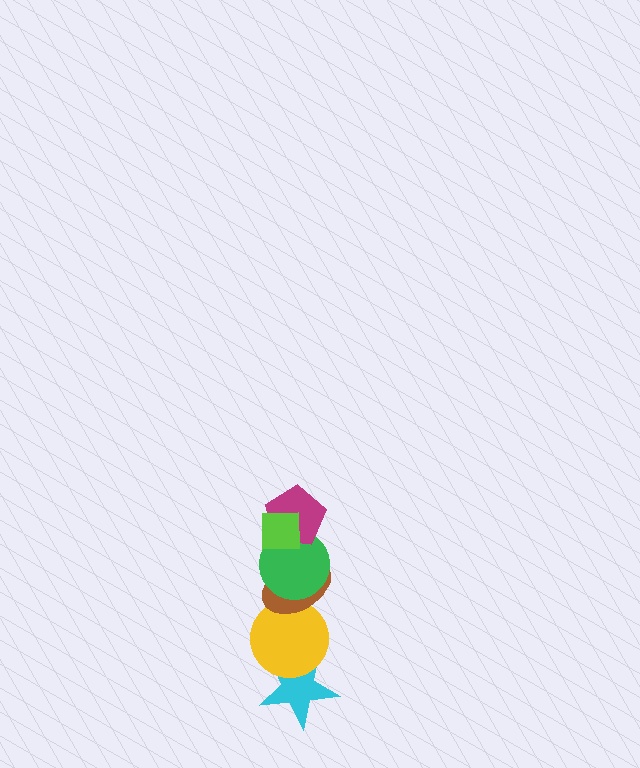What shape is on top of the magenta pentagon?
The lime square is on top of the magenta pentagon.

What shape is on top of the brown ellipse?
The green circle is on top of the brown ellipse.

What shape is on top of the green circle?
The magenta pentagon is on top of the green circle.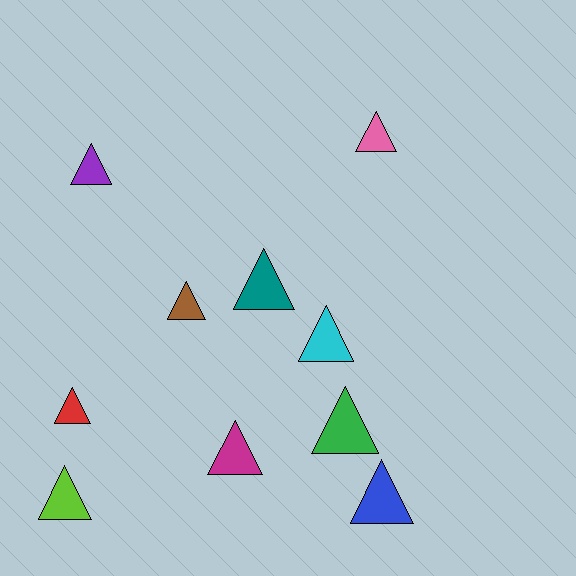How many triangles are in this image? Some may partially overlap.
There are 10 triangles.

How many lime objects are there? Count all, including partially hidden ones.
There is 1 lime object.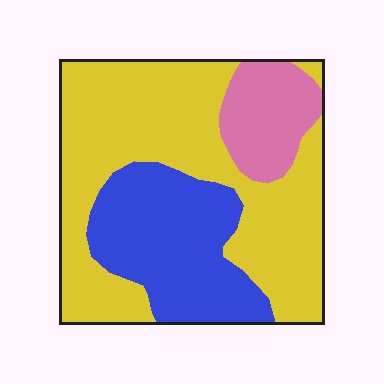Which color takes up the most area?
Yellow, at roughly 60%.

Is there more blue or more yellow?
Yellow.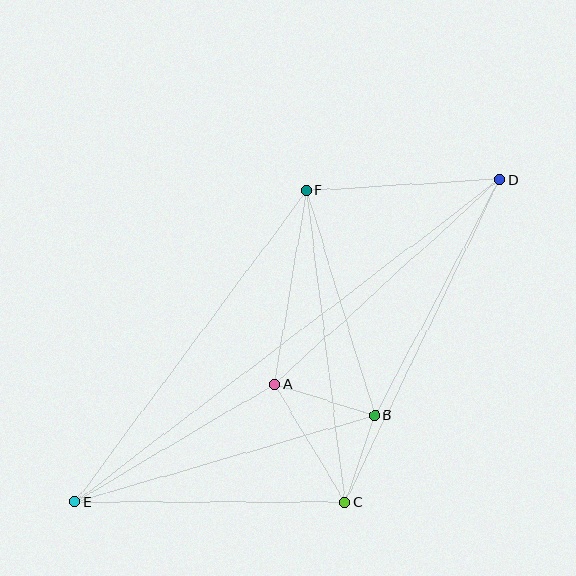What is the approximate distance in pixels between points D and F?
The distance between D and F is approximately 194 pixels.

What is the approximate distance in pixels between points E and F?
The distance between E and F is approximately 388 pixels.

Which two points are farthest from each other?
Points D and E are farthest from each other.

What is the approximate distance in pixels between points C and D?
The distance between C and D is approximately 358 pixels.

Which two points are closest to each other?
Points B and C are closest to each other.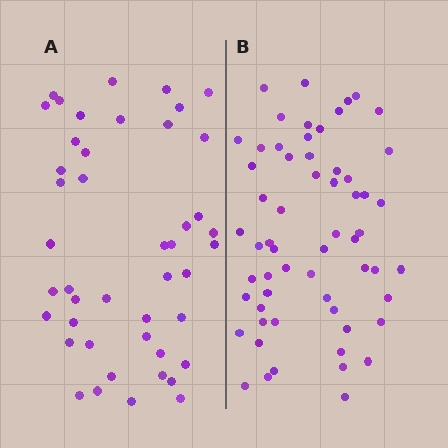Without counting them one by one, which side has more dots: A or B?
Region B (the right region) has more dots.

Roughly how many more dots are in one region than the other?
Region B has approximately 15 more dots than region A.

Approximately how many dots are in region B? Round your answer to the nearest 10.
About 60 dots.